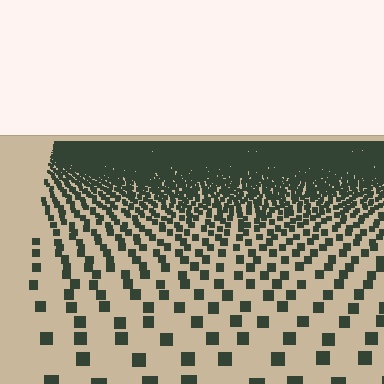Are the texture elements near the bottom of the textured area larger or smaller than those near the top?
Larger. Near the bottom, elements are closer to the viewer and appear at a bigger on-screen size.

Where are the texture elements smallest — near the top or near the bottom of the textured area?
Near the top.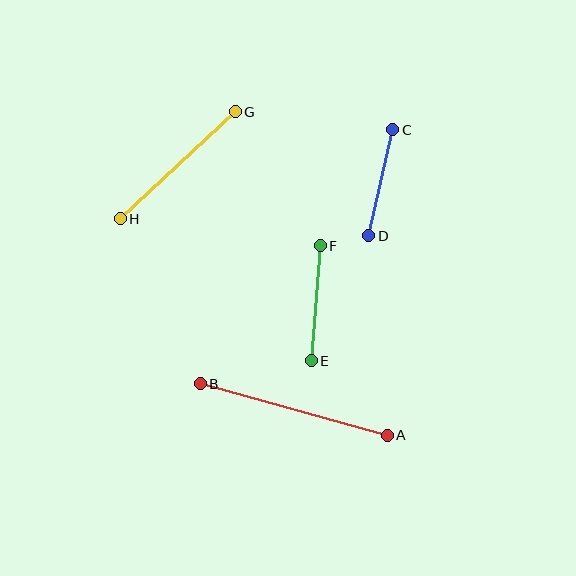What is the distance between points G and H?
The distance is approximately 157 pixels.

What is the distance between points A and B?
The distance is approximately 194 pixels.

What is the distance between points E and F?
The distance is approximately 115 pixels.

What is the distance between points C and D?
The distance is approximately 109 pixels.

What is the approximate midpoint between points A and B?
The midpoint is at approximately (294, 409) pixels.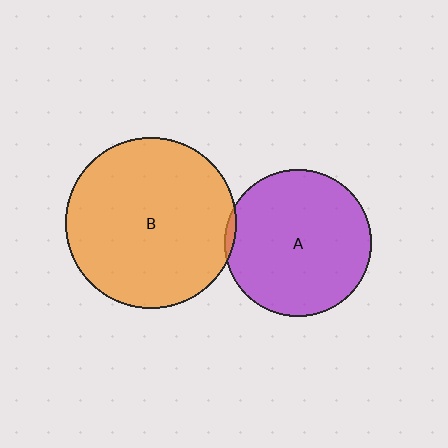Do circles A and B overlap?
Yes.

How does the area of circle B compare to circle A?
Approximately 1.4 times.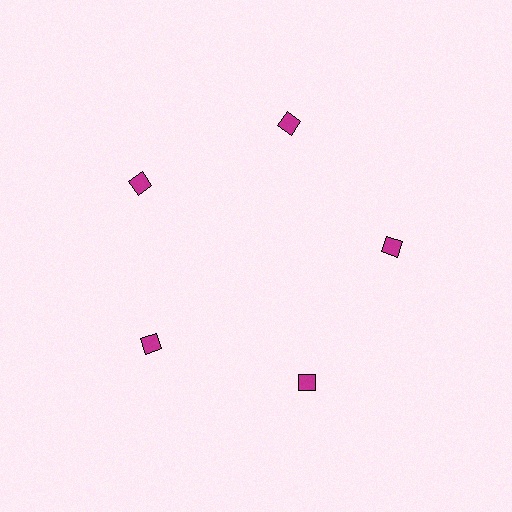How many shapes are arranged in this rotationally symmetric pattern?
There are 5 shapes, arranged in 5 groups of 1.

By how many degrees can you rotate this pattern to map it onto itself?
The pattern maps onto itself every 72 degrees of rotation.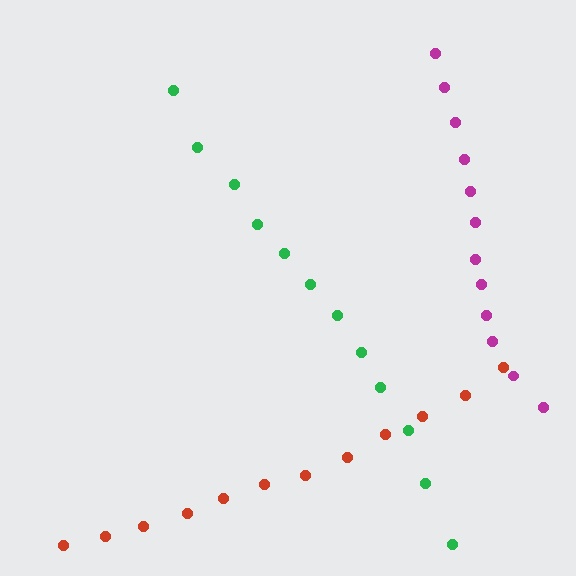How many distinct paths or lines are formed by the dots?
There are 3 distinct paths.